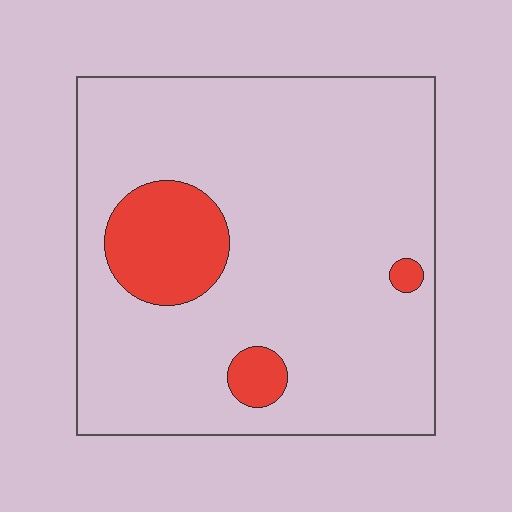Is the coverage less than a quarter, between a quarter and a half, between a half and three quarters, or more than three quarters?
Less than a quarter.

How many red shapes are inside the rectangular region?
3.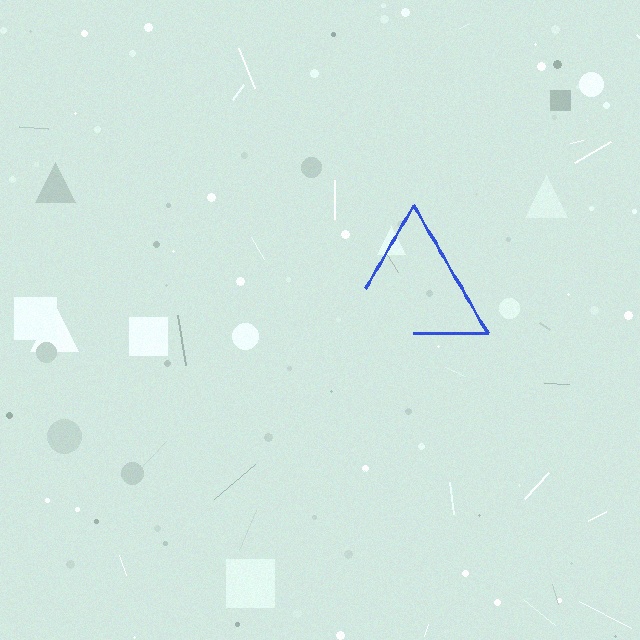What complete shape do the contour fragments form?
The contour fragments form a triangle.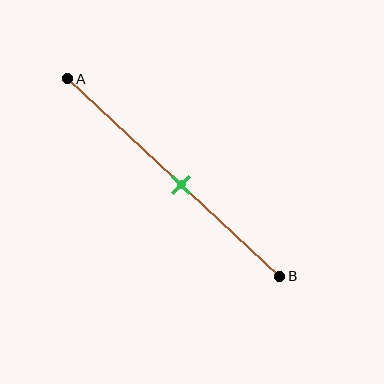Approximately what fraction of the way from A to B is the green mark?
The green mark is approximately 55% of the way from A to B.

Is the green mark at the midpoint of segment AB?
No, the mark is at about 55% from A, not at the 50% midpoint.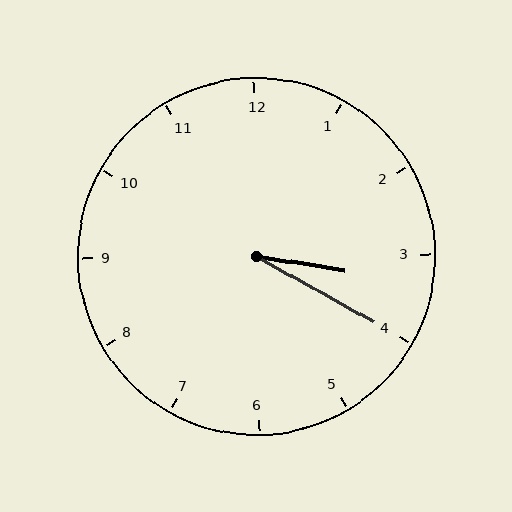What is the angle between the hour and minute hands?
Approximately 20 degrees.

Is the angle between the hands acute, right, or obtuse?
It is acute.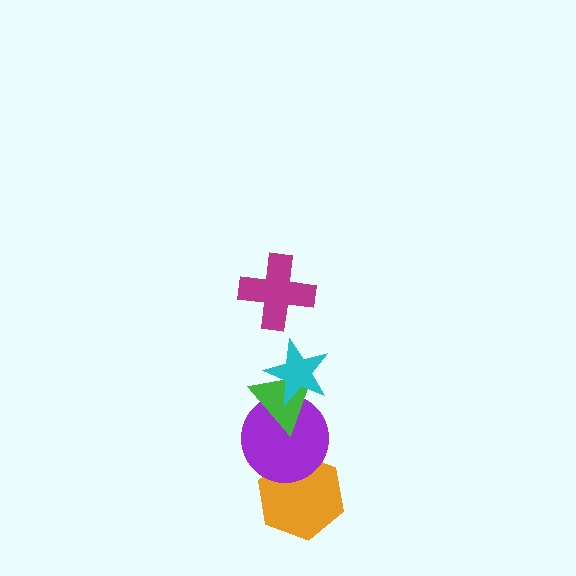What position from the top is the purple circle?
The purple circle is 4th from the top.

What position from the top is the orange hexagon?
The orange hexagon is 5th from the top.